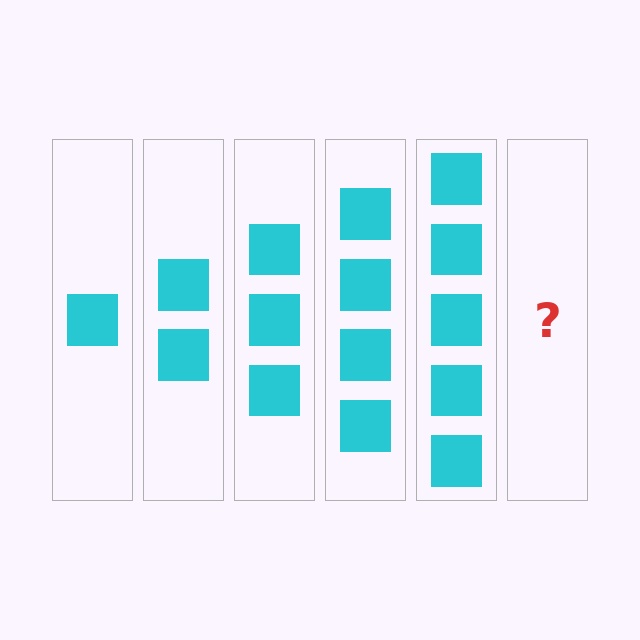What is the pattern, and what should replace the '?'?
The pattern is that each step adds one more square. The '?' should be 6 squares.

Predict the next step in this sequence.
The next step is 6 squares.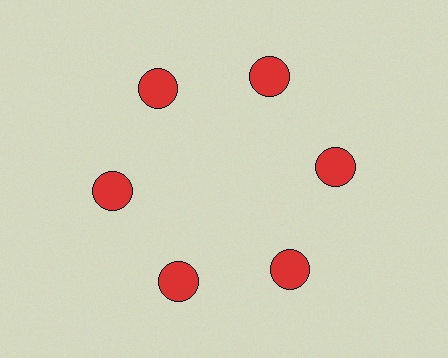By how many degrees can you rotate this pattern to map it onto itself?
The pattern maps onto itself every 60 degrees of rotation.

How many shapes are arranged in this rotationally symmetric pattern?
There are 6 shapes, arranged in 6 groups of 1.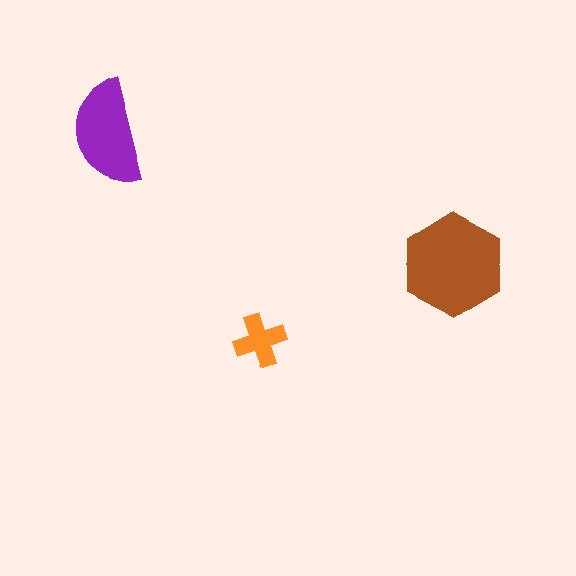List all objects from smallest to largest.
The orange cross, the purple semicircle, the brown hexagon.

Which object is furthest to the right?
The brown hexagon is rightmost.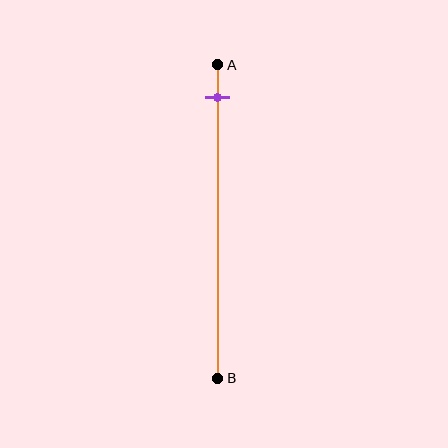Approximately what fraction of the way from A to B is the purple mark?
The purple mark is approximately 10% of the way from A to B.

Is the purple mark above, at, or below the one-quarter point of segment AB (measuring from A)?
The purple mark is above the one-quarter point of segment AB.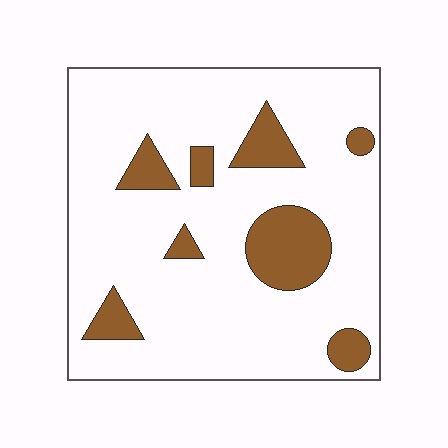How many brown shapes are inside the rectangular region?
8.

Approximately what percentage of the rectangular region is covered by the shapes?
Approximately 15%.